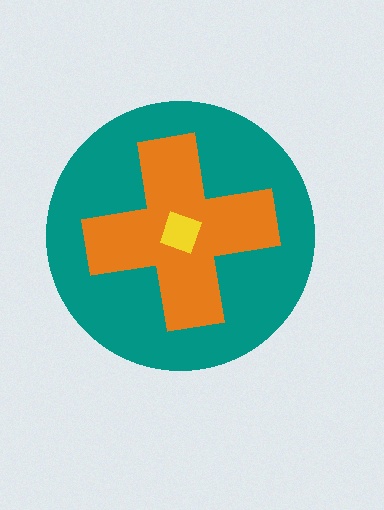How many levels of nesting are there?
3.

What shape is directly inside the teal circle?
The orange cross.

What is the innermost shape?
The yellow square.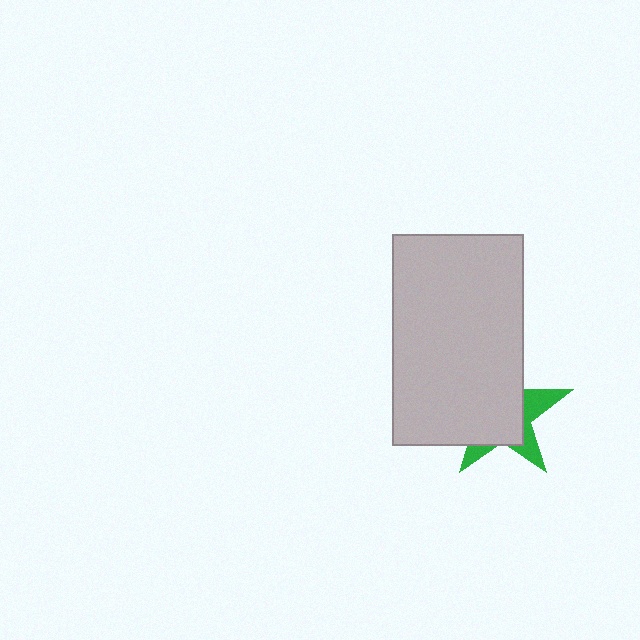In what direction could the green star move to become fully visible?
The green star could move right. That would shift it out from behind the light gray rectangle entirely.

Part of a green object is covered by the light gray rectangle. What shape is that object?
It is a star.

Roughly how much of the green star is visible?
A small part of it is visible (roughly 32%).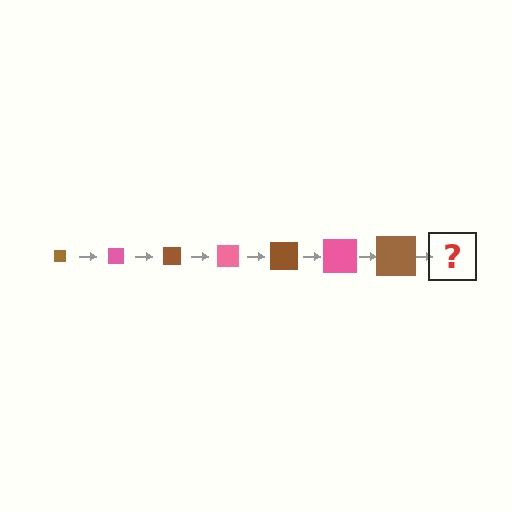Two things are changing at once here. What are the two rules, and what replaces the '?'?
The two rules are that the square grows larger each step and the color cycles through brown and pink. The '?' should be a pink square, larger than the previous one.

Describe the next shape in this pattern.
It should be a pink square, larger than the previous one.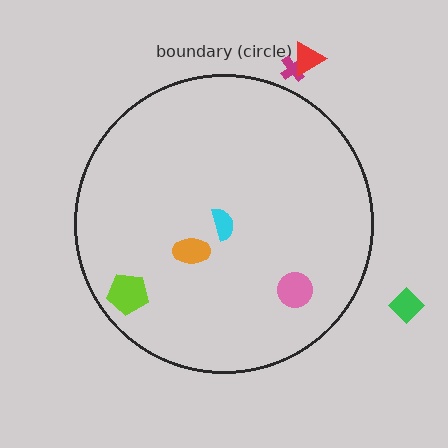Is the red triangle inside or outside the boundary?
Outside.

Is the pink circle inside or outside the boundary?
Inside.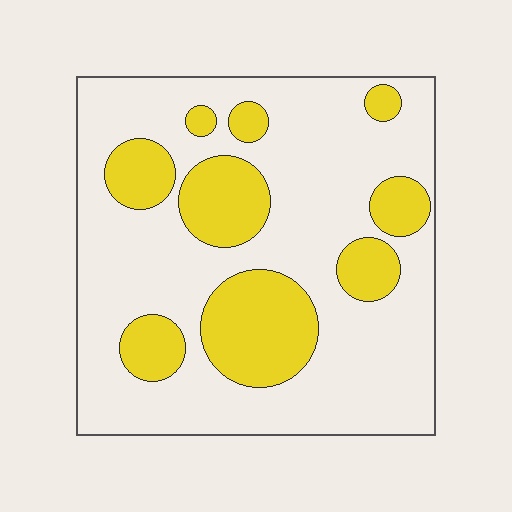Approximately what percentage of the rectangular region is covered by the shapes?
Approximately 25%.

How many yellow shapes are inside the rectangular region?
9.